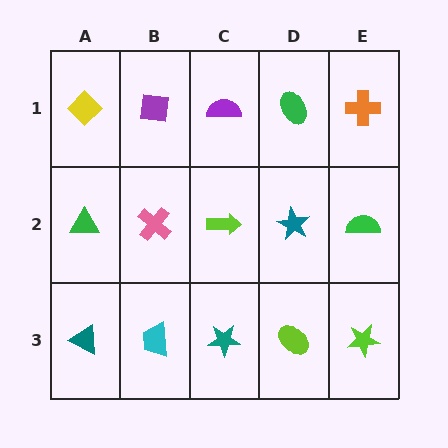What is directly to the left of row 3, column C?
A cyan trapezoid.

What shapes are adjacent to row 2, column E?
An orange cross (row 1, column E), a lime star (row 3, column E), a teal star (row 2, column D).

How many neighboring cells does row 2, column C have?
4.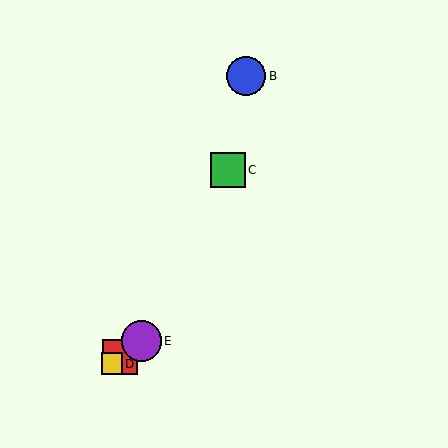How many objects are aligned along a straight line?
3 objects (A, D, E) are aligned along a straight line.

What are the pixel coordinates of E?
Object E is at (141, 341).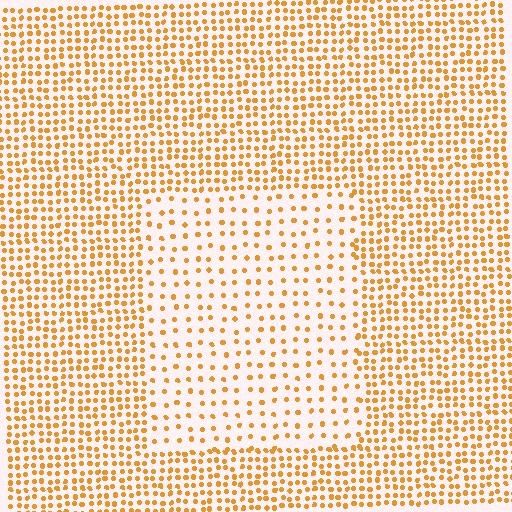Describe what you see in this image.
The image contains small orange elements arranged at two different densities. A rectangle-shaped region is visible where the elements are less densely packed than the surrounding area.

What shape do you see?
I see a rectangle.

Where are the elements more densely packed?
The elements are more densely packed outside the rectangle boundary.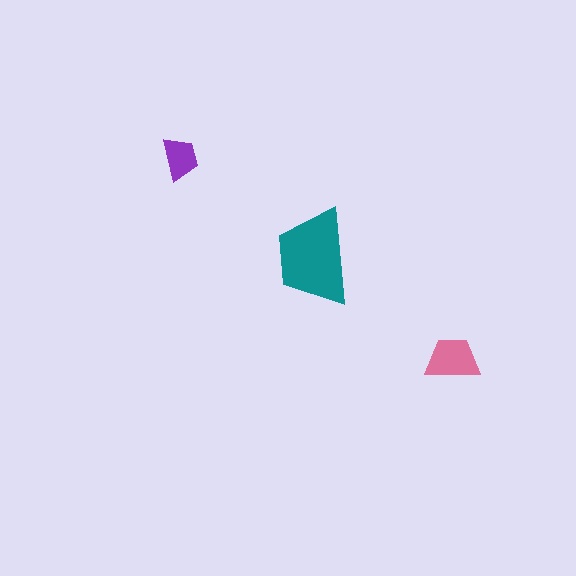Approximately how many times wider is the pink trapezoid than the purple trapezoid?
About 1.5 times wider.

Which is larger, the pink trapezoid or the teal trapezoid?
The teal one.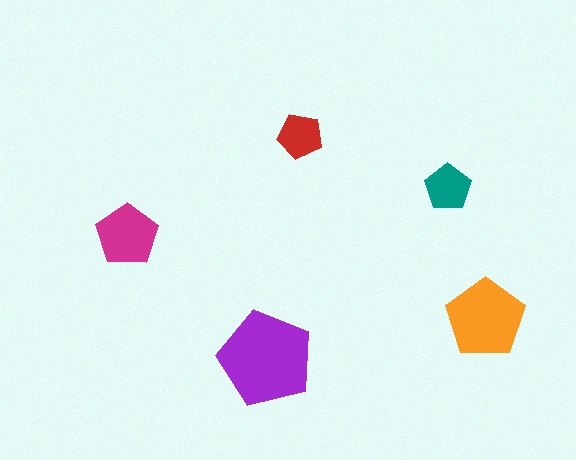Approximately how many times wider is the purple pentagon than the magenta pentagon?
About 1.5 times wider.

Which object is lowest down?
The purple pentagon is bottommost.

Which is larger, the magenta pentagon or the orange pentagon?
The orange one.